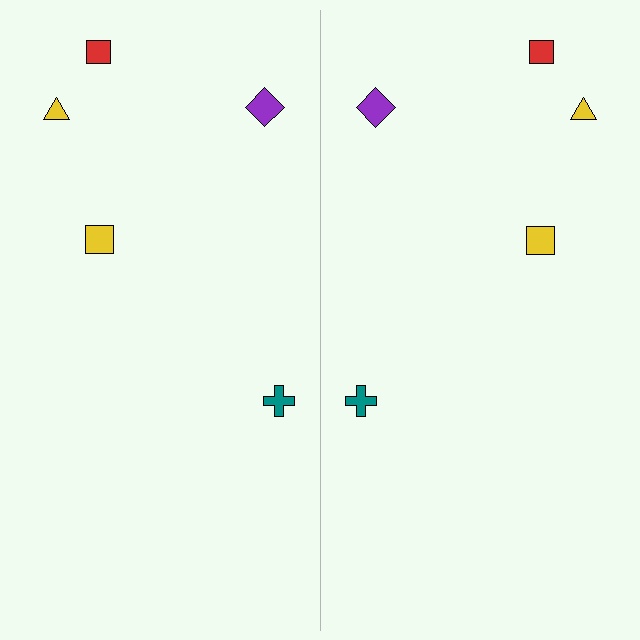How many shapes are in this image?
There are 10 shapes in this image.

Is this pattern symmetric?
Yes, this pattern has bilateral (reflection) symmetry.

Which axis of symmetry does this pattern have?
The pattern has a vertical axis of symmetry running through the center of the image.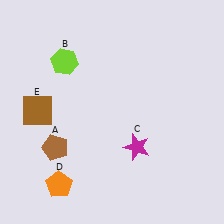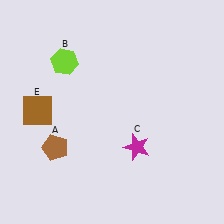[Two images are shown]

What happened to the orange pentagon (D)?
The orange pentagon (D) was removed in Image 2. It was in the bottom-left area of Image 1.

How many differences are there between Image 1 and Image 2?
There is 1 difference between the two images.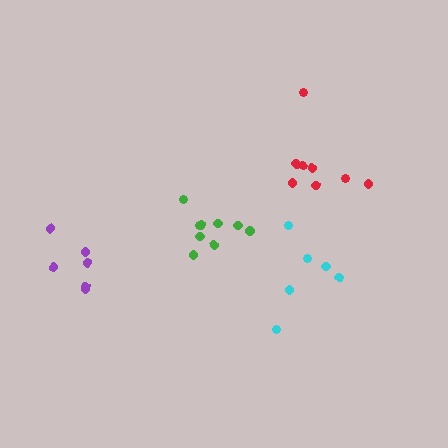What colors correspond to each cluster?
The clusters are colored: cyan, purple, red, green.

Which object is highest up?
The red cluster is topmost.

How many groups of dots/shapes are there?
There are 4 groups.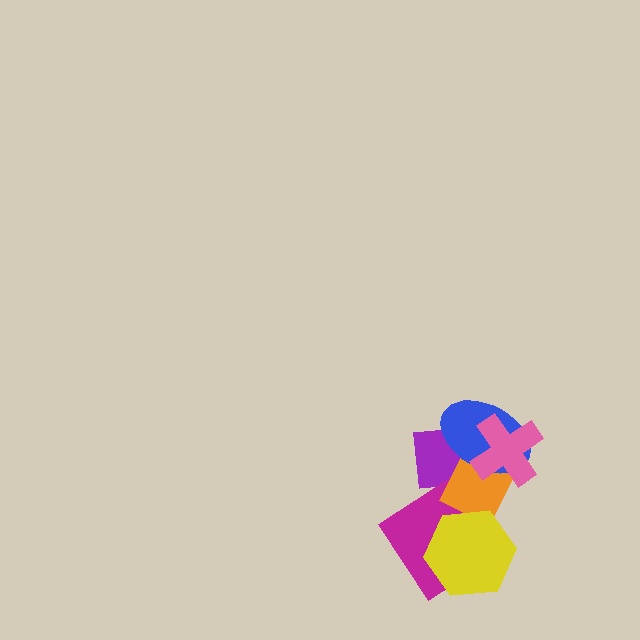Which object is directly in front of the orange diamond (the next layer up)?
The blue ellipse is directly in front of the orange diamond.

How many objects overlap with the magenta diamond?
2 objects overlap with the magenta diamond.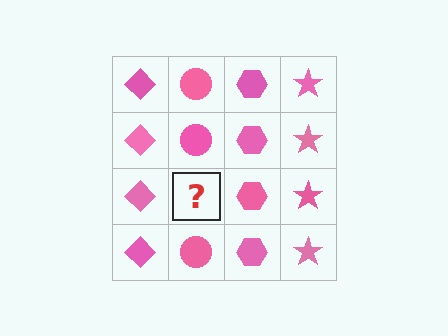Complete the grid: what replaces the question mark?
The question mark should be replaced with a pink circle.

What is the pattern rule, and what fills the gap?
The rule is that each column has a consistent shape. The gap should be filled with a pink circle.